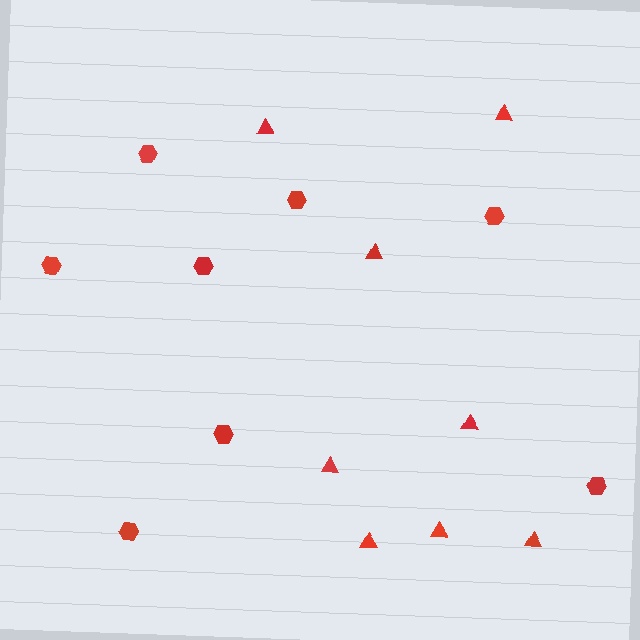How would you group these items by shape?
There are 2 groups: one group of hexagons (8) and one group of triangles (8).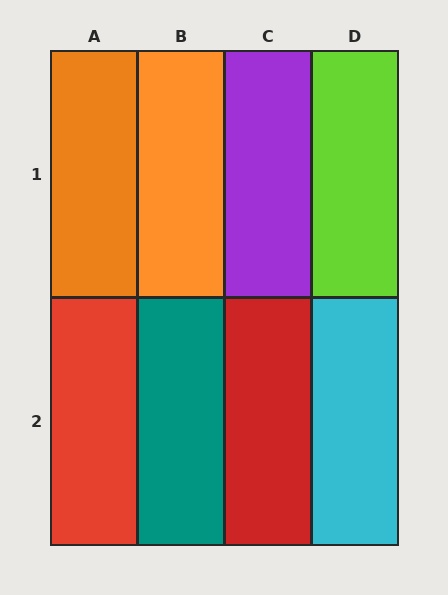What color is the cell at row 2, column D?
Cyan.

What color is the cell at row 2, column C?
Red.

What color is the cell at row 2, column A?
Red.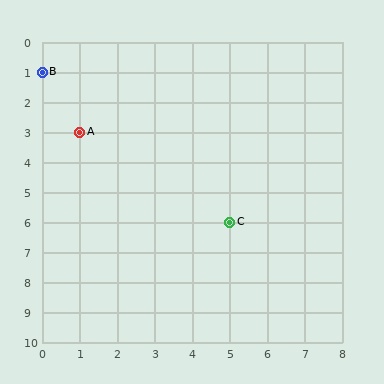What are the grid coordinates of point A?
Point A is at grid coordinates (1, 3).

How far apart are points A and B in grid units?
Points A and B are 1 column and 2 rows apart (about 2.2 grid units diagonally).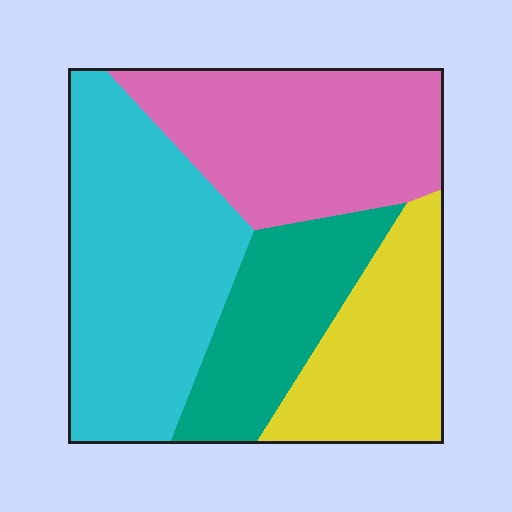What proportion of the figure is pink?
Pink covers roughly 30% of the figure.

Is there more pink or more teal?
Pink.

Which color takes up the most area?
Cyan, at roughly 35%.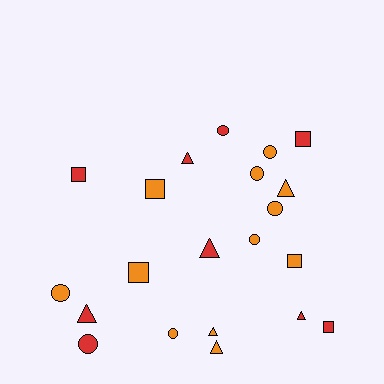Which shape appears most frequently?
Circle, with 8 objects.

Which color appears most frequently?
Orange, with 12 objects.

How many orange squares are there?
There are 3 orange squares.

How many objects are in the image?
There are 21 objects.